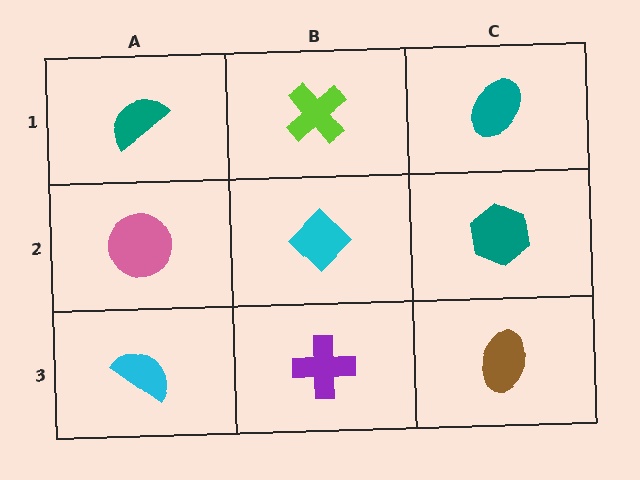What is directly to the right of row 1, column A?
A lime cross.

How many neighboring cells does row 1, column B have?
3.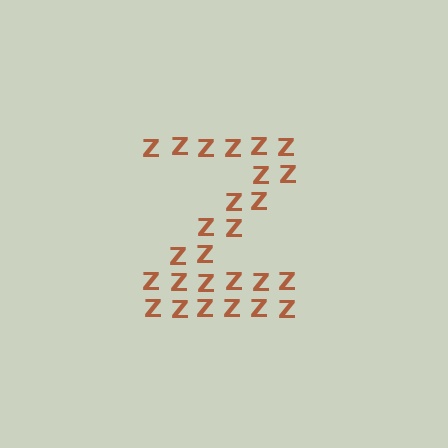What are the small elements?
The small elements are letter Z's.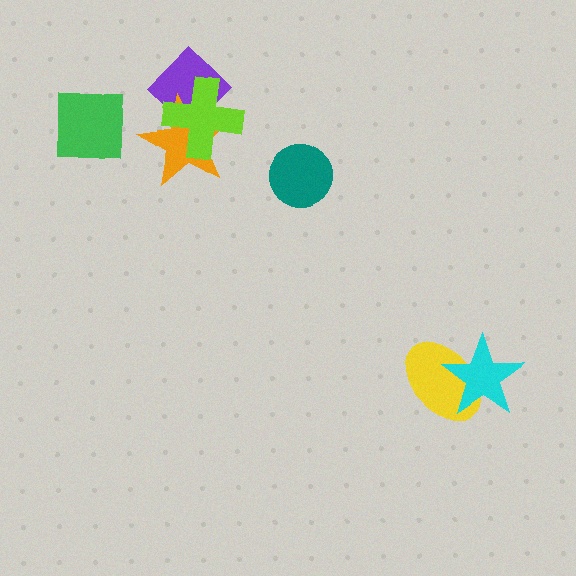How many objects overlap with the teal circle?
0 objects overlap with the teal circle.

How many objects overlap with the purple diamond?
2 objects overlap with the purple diamond.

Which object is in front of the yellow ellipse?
The cyan star is in front of the yellow ellipse.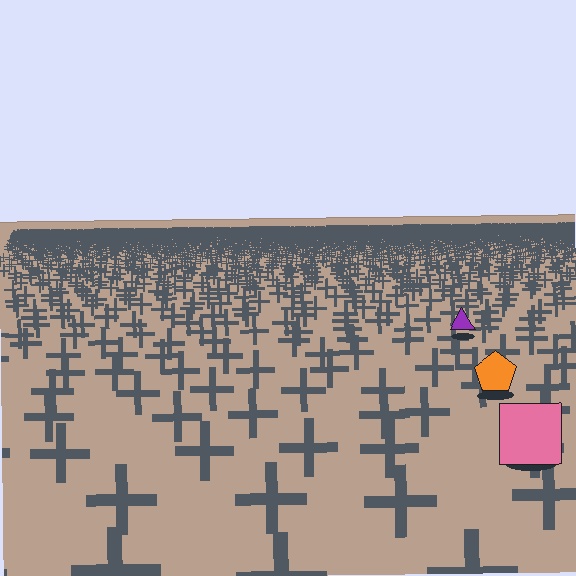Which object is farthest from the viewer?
The purple triangle is farthest from the viewer. It appears smaller and the ground texture around it is denser.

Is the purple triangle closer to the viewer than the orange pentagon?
No. The orange pentagon is closer — you can tell from the texture gradient: the ground texture is coarser near it.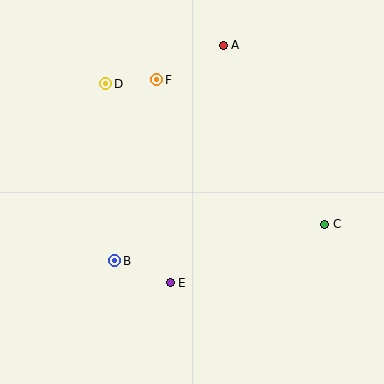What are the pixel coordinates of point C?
Point C is at (325, 224).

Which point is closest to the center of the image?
Point E at (170, 283) is closest to the center.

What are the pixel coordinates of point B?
Point B is at (115, 261).